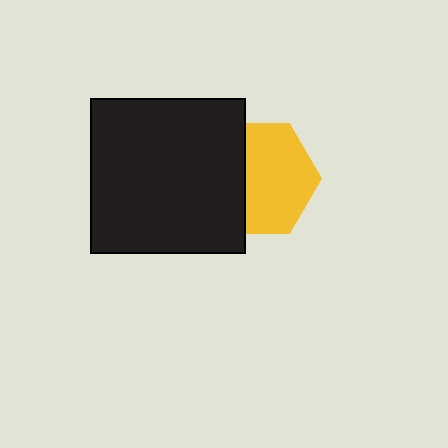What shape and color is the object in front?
The object in front is a black square.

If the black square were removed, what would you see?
You would see the complete yellow hexagon.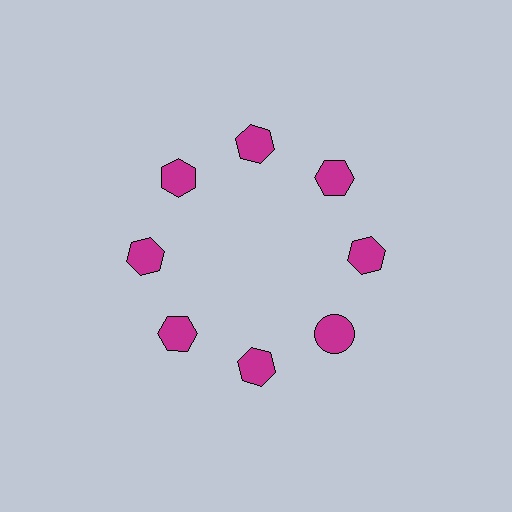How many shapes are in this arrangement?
There are 8 shapes arranged in a ring pattern.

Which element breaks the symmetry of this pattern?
The magenta circle at roughly the 4 o'clock position breaks the symmetry. All other shapes are magenta hexagons.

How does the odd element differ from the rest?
It has a different shape: circle instead of hexagon.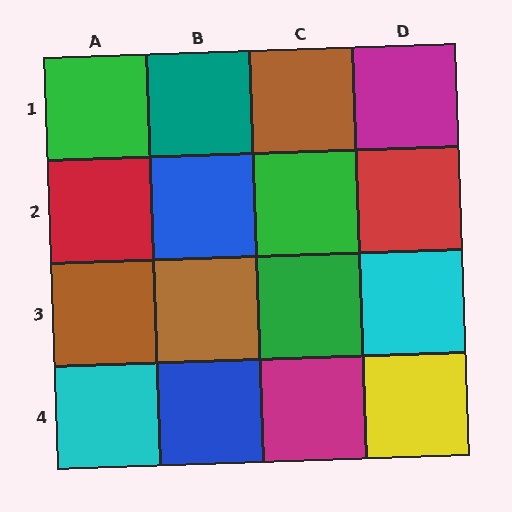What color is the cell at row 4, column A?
Cyan.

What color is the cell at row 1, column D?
Magenta.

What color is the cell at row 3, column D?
Cyan.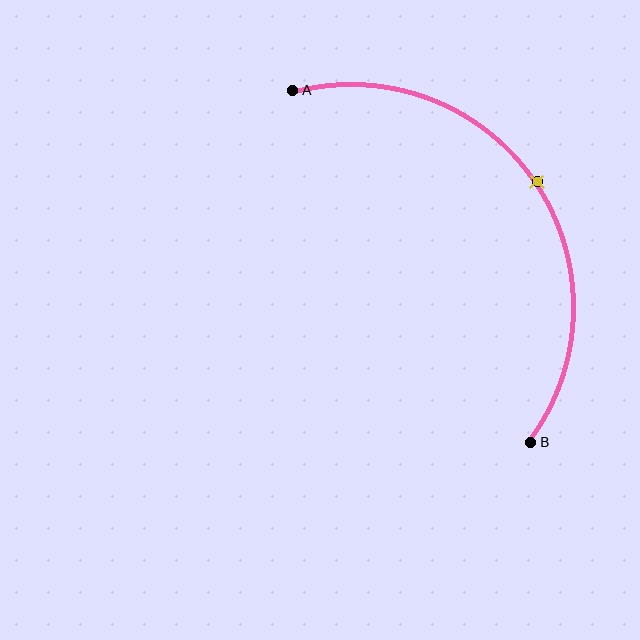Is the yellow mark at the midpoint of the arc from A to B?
Yes. The yellow mark lies on the arc at equal arc-length from both A and B — it is the arc midpoint.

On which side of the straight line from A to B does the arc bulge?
The arc bulges above and to the right of the straight line connecting A and B.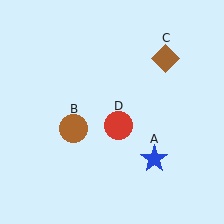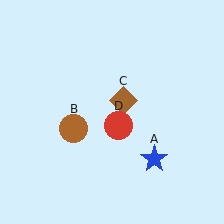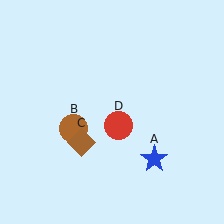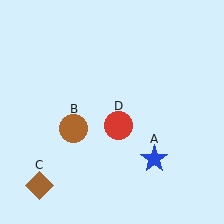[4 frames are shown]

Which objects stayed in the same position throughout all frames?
Blue star (object A) and brown circle (object B) and red circle (object D) remained stationary.